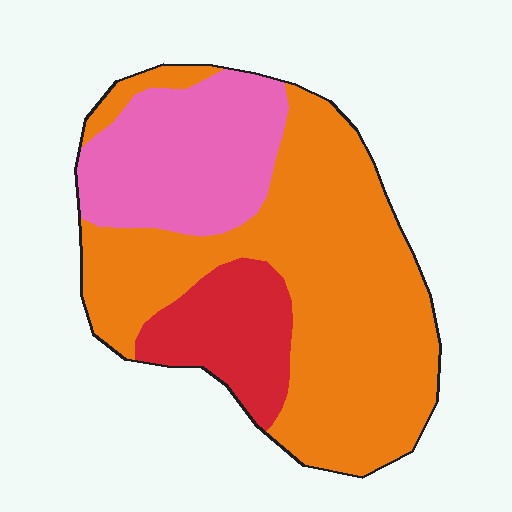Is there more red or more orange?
Orange.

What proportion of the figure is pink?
Pink covers 25% of the figure.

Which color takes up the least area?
Red, at roughly 15%.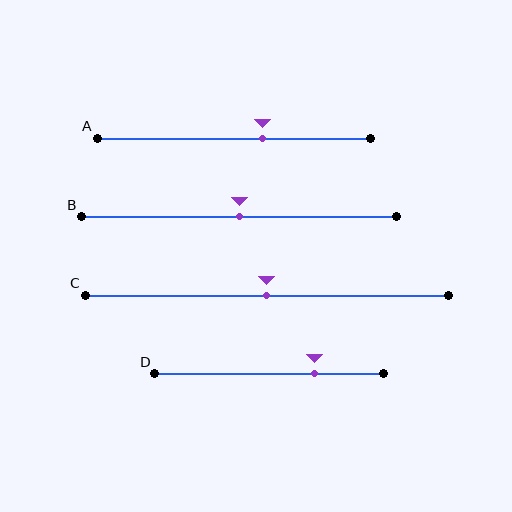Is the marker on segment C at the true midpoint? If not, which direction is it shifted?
Yes, the marker on segment C is at the true midpoint.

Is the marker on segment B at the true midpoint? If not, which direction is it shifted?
Yes, the marker on segment B is at the true midpoint.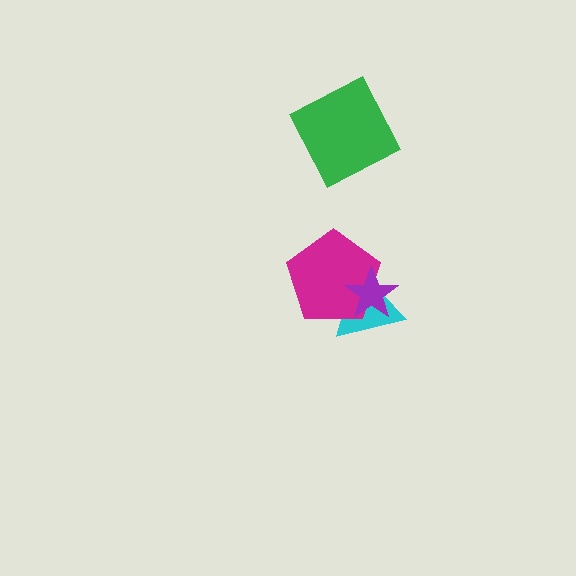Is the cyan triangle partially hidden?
Yes, it is partially covered by another shape.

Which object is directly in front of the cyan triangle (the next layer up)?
The magenta pentagon is directly in front of the cyan triangle.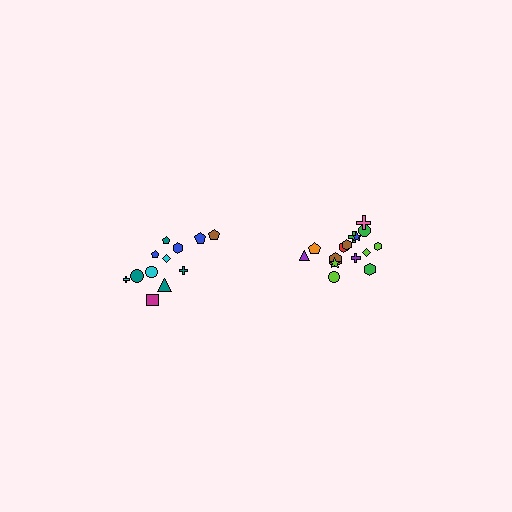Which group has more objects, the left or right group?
The right group.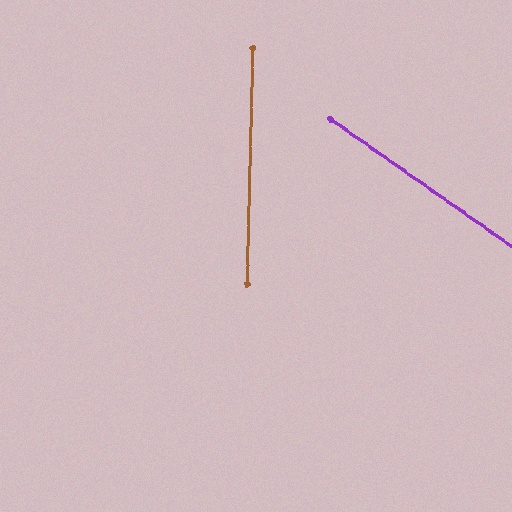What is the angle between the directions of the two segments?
Approximately 56 degrees.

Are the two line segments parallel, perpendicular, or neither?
Neither parallel nor perpendicular — they differ by about 56°.